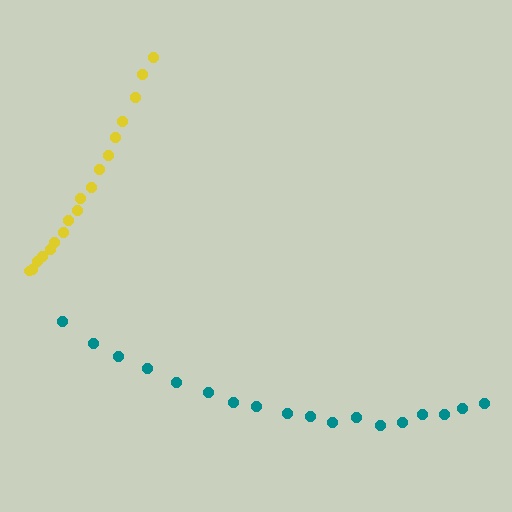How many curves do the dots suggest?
There are 2 distinct paths.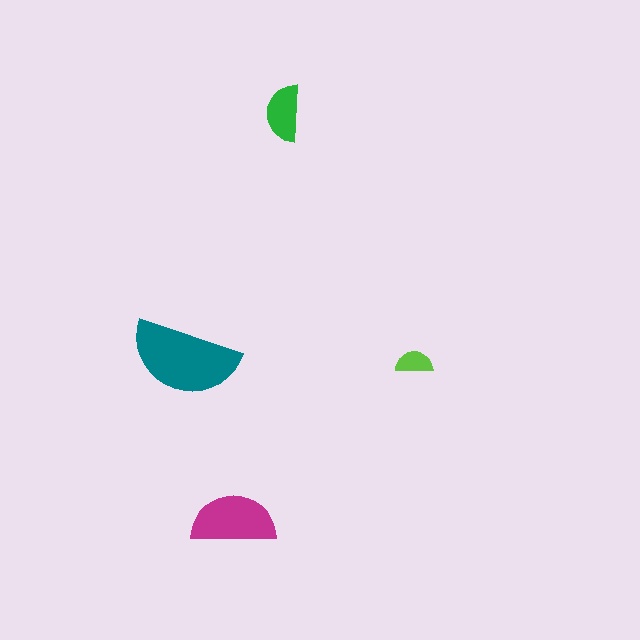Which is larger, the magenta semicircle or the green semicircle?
The magenta one.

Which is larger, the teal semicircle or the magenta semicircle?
The teal one.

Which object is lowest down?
The magenta semicircle is bottommost.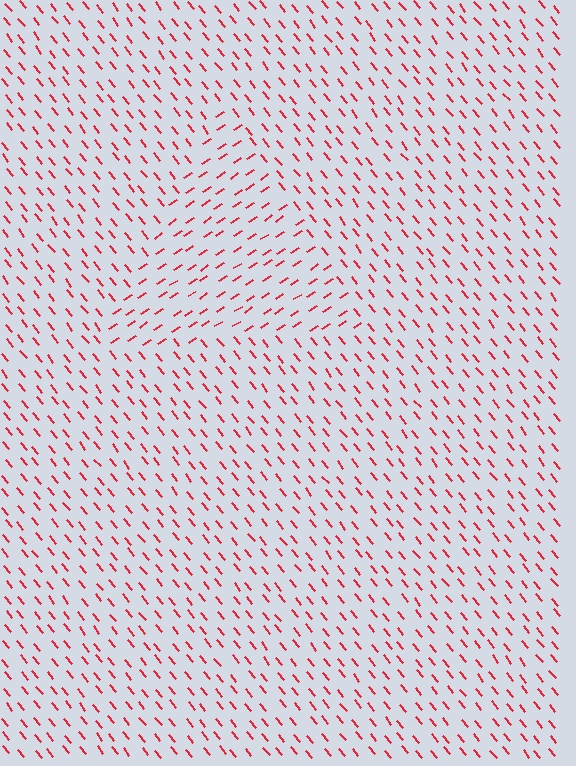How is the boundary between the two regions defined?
The boundary is defined purely by a change in line orientation (approximately 84 degrees difference). All lines are the same color and thickness.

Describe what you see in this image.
The image is filled with small red line segments. A triangle region in the image has lines oriented differently from the surrounding lines, creating a visible texture boundary.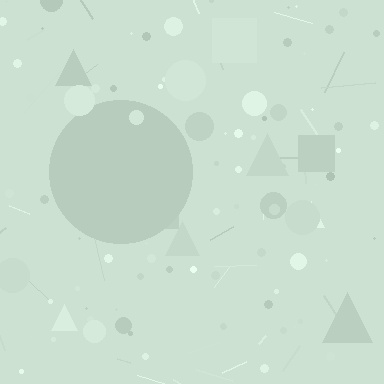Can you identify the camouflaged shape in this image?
The camouflaged shape is a circle.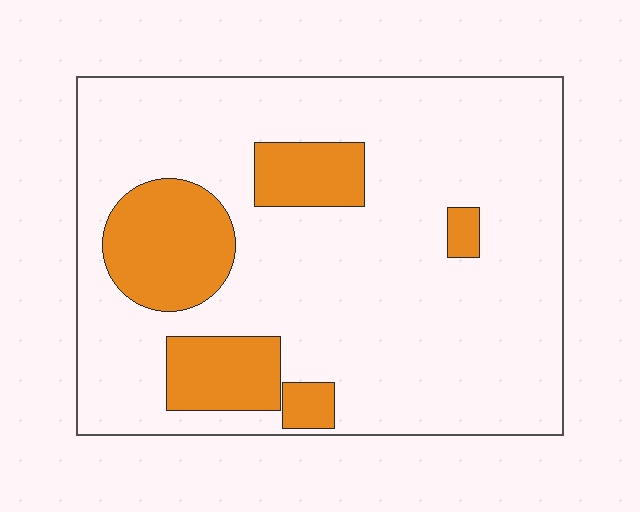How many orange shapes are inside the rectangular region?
5.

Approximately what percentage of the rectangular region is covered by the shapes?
Approximately 20%.